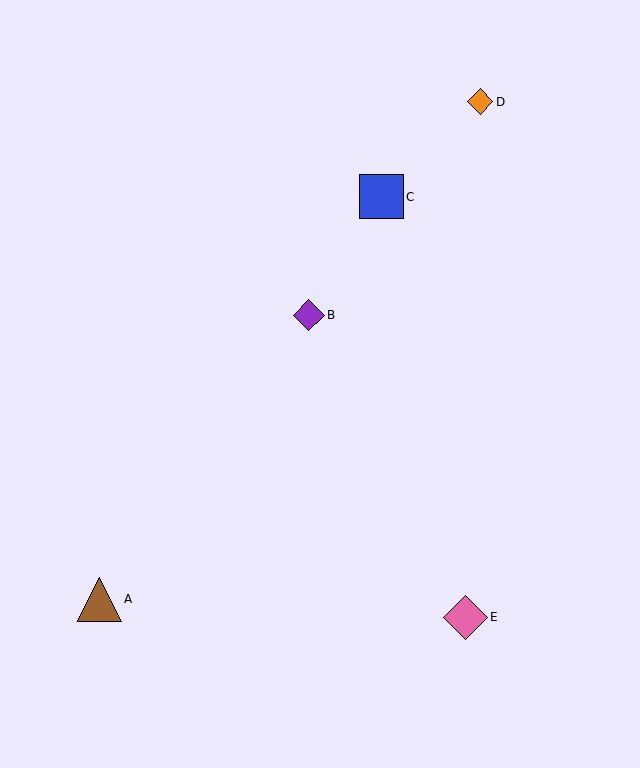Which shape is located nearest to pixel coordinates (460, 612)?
The pink diamond (labeled E) at (466, 617) is nearest to that location.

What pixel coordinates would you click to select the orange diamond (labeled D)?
Click at (480, 102) to select the orange diamond D.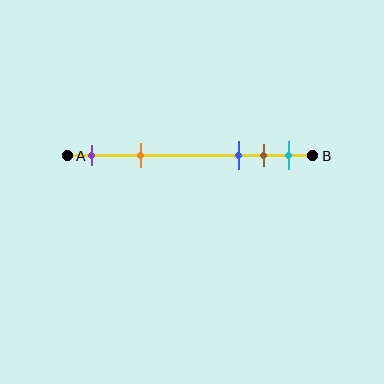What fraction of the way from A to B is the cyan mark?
The cyan mark is approximately 90% (0.9) of the way from A to B.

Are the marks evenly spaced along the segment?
No, the marks are not evenly spaced.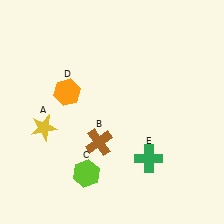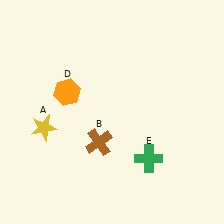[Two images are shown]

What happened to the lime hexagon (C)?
The lime hexagon (C) was removed in Image 2. It was in the bottom-left area of Image 1.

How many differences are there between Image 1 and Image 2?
There is 1 difference between the two images.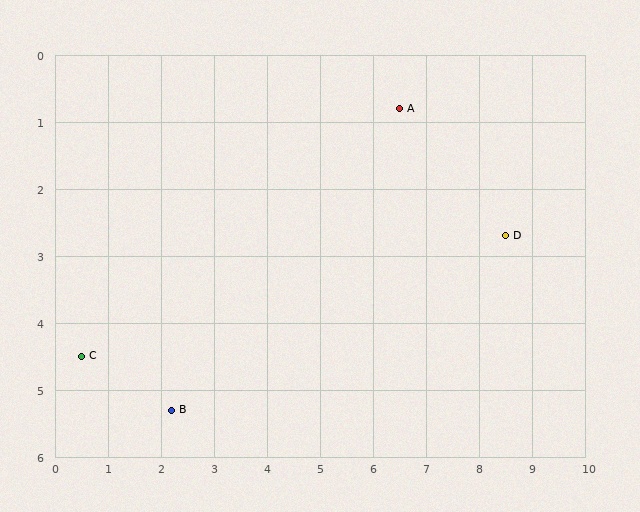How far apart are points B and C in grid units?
Points B and C are about 1.9 grid units apart.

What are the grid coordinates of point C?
Point C is at approximately (0.5, 4.5).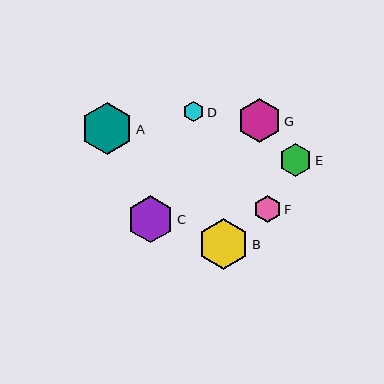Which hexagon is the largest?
Hexagon A is the largest with a size of approximately 52 pixels.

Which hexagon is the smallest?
Hexagon D is the smallest with a size of approximately 20 pixels.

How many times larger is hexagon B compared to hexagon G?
Hexagon B is approximately 1.2 times the size of hexagon G.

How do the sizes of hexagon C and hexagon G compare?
Hexagon C and hexagon G are approximately the same size.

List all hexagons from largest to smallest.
From largest to smallest: A, B, C, G, E, F, D.